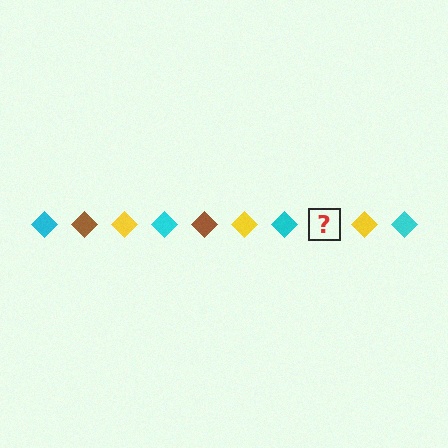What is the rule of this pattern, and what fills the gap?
The rule is that the pattern cycles through cyan, brown, yellow diamonds. The gap should be filled with a brown diamond.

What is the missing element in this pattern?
The missing element is a brown diamond.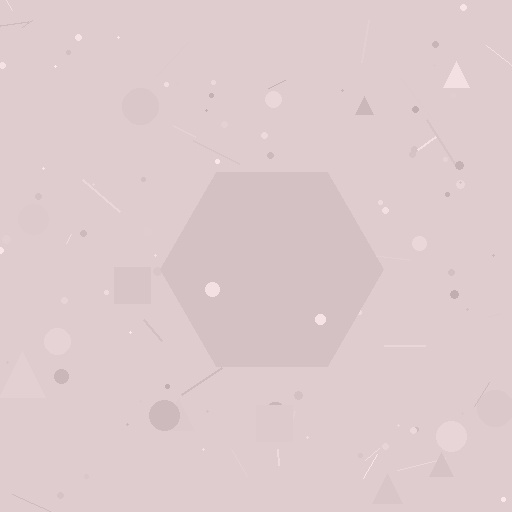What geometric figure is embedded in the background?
A hexagon is embedded in the background.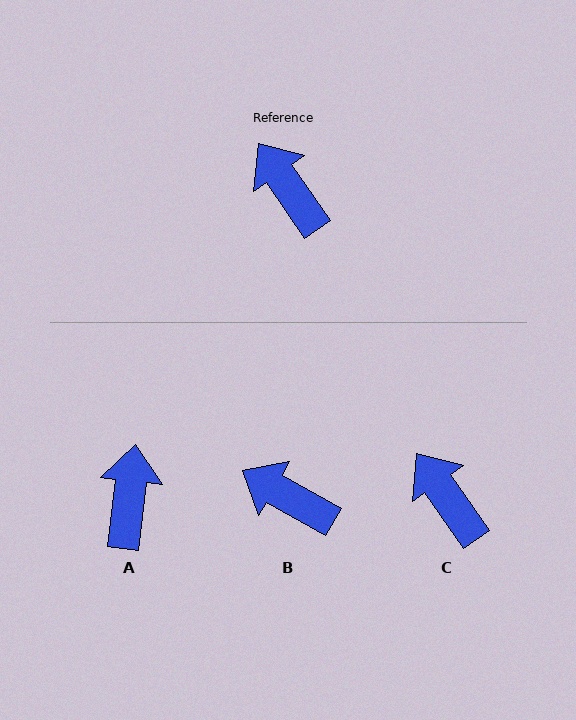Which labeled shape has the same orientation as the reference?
C.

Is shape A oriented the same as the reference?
No, it is off by about 42 degrees.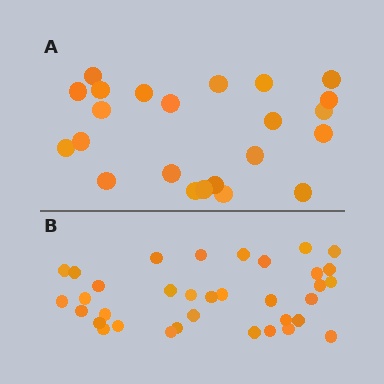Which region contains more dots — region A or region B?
Region B (the bottom region) has more dots.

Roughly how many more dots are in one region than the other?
Region B has roughly 12 or so more dots than region A.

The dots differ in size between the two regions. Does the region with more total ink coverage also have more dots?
No. Region A has more total ink coverage because its dots are larger, but region B actually contains more individual dots. Total area can be misleading — the number of items is what matters here.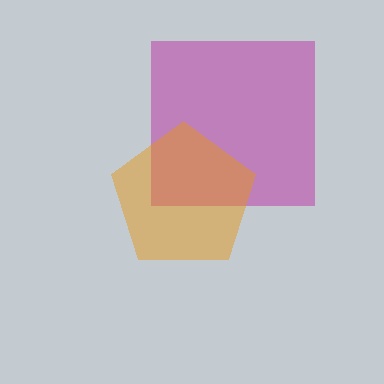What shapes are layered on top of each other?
The layered shapes are: a magenta square, an orange pentagon.